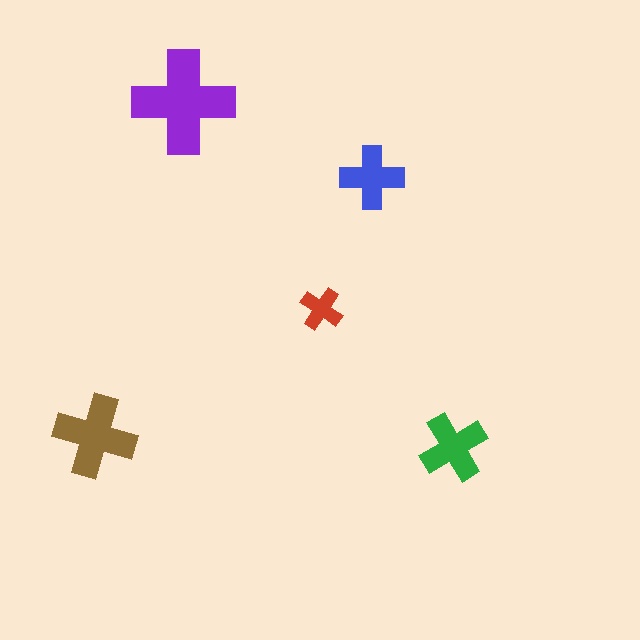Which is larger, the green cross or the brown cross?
The brown one.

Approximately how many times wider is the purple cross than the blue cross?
About 1.5 times wider.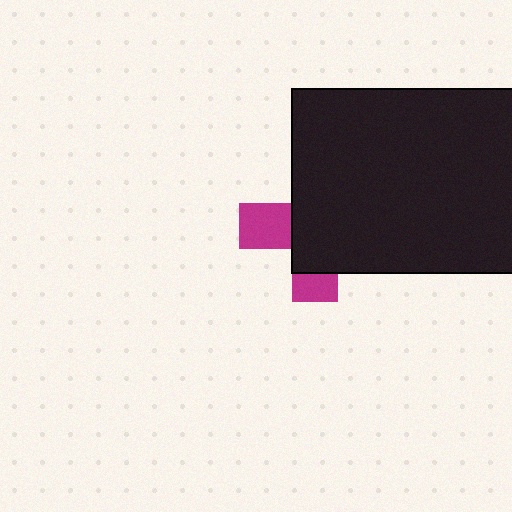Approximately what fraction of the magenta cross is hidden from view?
Roughly 69% of the magenta cross is hidden behind the black rectangle.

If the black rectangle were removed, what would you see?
You would see the complete magenta cross.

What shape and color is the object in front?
The object in front is a black rectangle.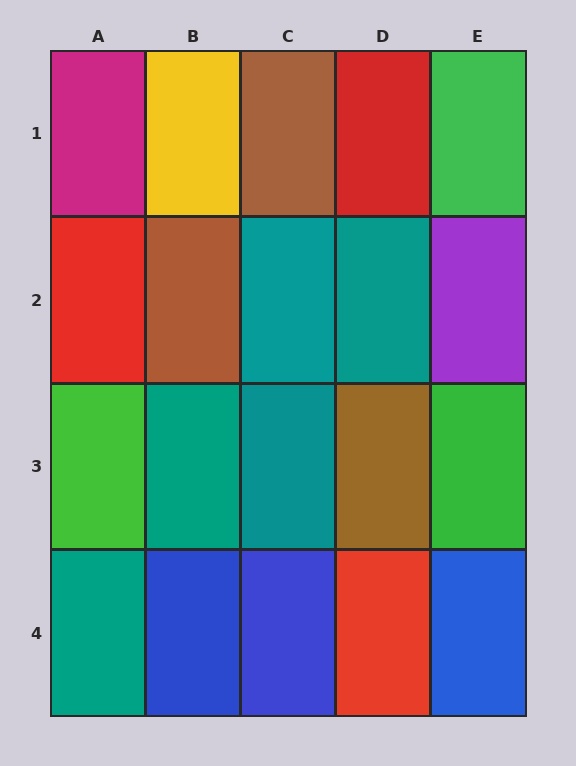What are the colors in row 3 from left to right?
Green, teal, teal, brown, green.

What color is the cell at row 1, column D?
Red.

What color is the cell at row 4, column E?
Blue.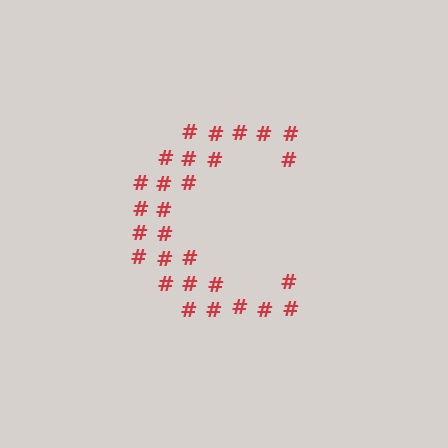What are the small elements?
The small elements are hash symbols.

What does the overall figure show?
The overall figure shows the letter C.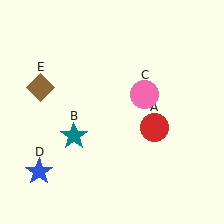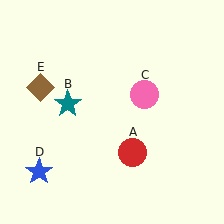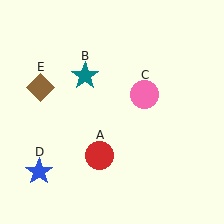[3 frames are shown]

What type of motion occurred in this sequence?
The red circle (object A), teal star (object B) rotated clockwise around the center of the scene.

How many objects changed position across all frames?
2 objects changed position: red circle (object A), teal star (object B).